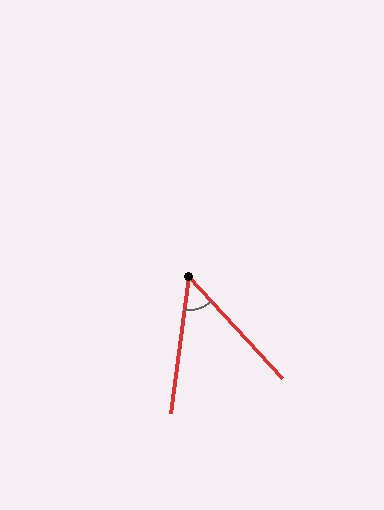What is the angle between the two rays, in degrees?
Approximately 51 degrees.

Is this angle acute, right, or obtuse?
It is acute.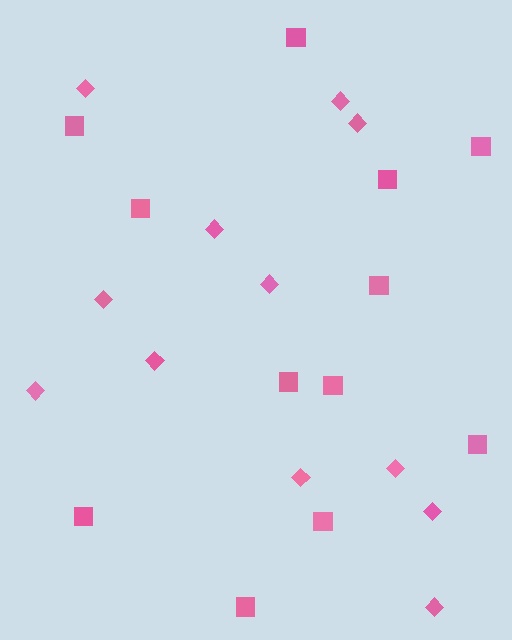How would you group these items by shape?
There are 2 groups: one group of squares (12) and one group of diamonds (12).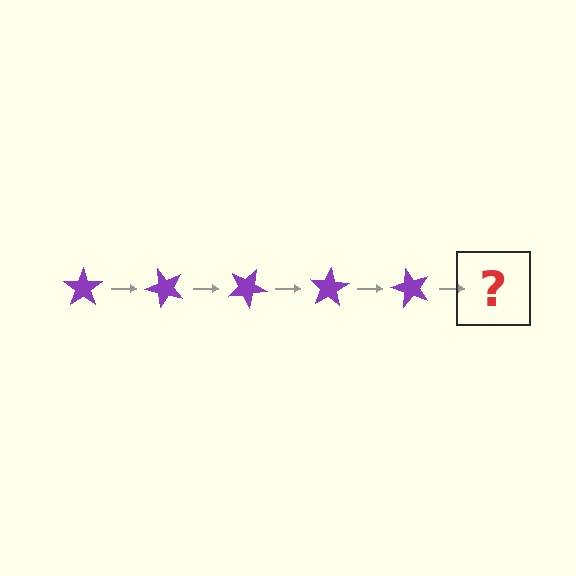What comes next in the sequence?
The next element should be a purple star rotated 250 degrees.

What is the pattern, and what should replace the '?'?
The pattern is that the star rotates 50 degrees each step. The '?' should be a purple star rotated 250 degrees.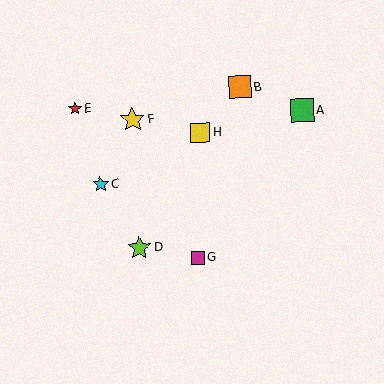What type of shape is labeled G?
Shape G is a magenta square.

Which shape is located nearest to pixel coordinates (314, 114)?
The green square (labeled A) at (302, 110) is nearest to that location.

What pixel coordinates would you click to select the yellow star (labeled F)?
Click at (132, 120) to select the yellow star F.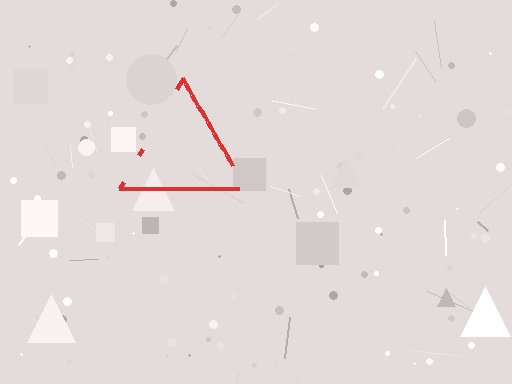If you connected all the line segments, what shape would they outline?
They would outline a triangle.